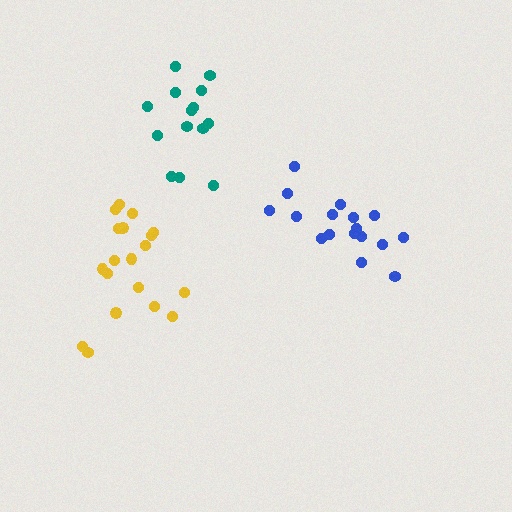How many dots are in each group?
Group 1: 19 dots, Group 2: 17 dots, Group 3: 14 dots (50 total).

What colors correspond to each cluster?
The clusters are colored: yellow, blue, teal.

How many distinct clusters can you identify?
There are 3 distinct clusters.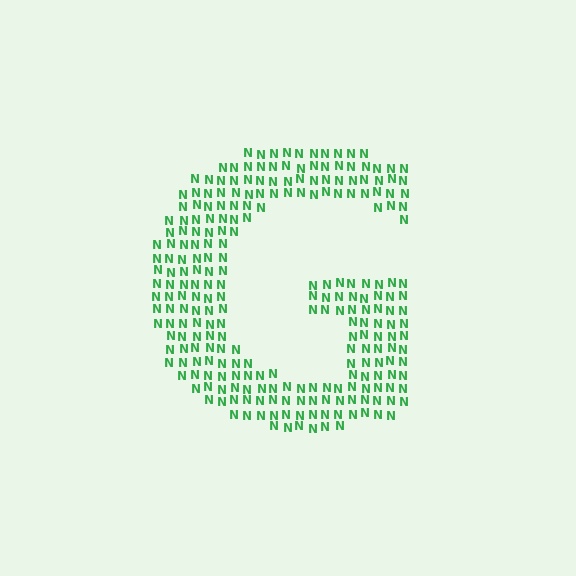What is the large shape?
The large shape is the letter G.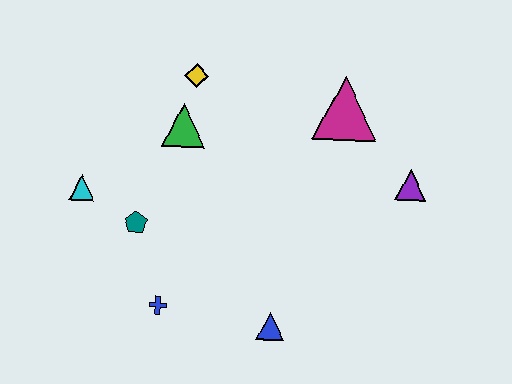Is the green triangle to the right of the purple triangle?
No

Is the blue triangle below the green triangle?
Yes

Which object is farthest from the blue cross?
The purple triangle is farthest from the blue cross.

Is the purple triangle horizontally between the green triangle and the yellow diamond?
No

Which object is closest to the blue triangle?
The blue cross is closest to the blue triangle.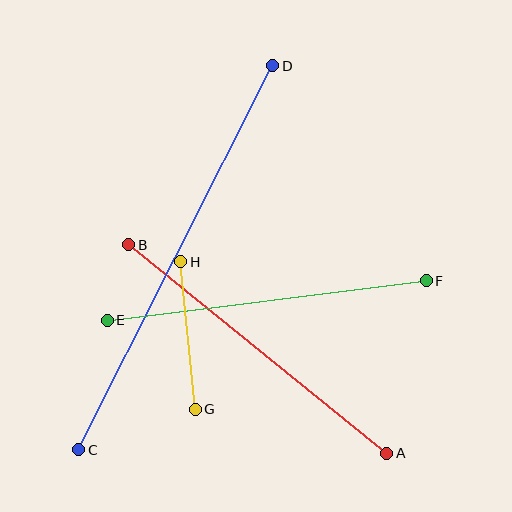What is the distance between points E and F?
The distance is approximately 321 pixels.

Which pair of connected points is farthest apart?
Points C and D are farthest apart.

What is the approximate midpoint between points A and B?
The midpoint is at approximately (258, 349) pixels.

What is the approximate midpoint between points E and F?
The midpoint is at approximately (267, 301) pixels.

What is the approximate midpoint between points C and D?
The midpoint is at approximately (176, 258) pixels.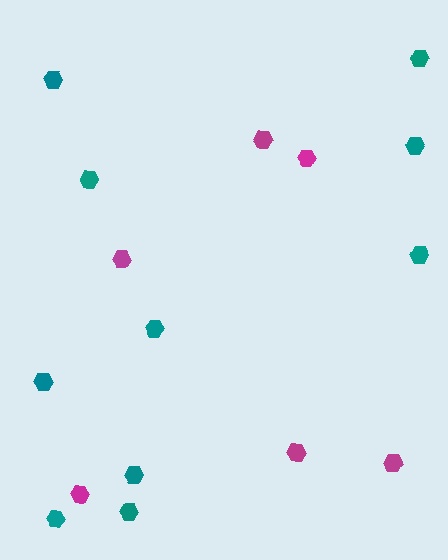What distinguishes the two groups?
There are 2 groups: one group of teal hexagons (10) and one group of magenta hexagons (6).